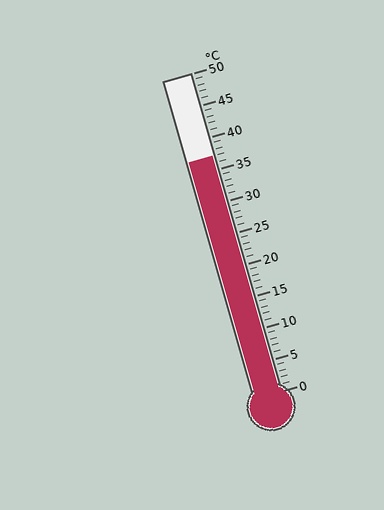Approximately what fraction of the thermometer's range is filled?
The thermometer is filled to approximately 75% of its range.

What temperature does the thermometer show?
The thermometer shows approximately 37°C.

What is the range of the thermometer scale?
The thermometer scale ranges from 0°C to 50°C.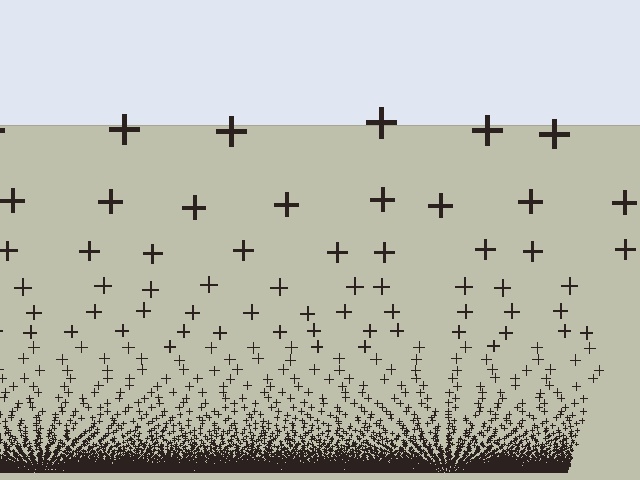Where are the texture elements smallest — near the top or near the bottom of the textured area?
Near the bottom.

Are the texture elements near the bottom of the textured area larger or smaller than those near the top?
Smaller. The gradient is inverted — elements near the bottom are smaller and denser.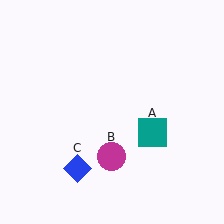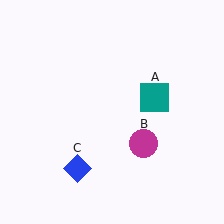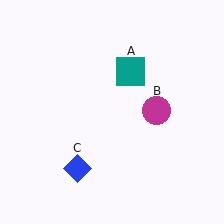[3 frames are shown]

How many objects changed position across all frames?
2 objects changed position: teal square (object A), magenta circle (object B).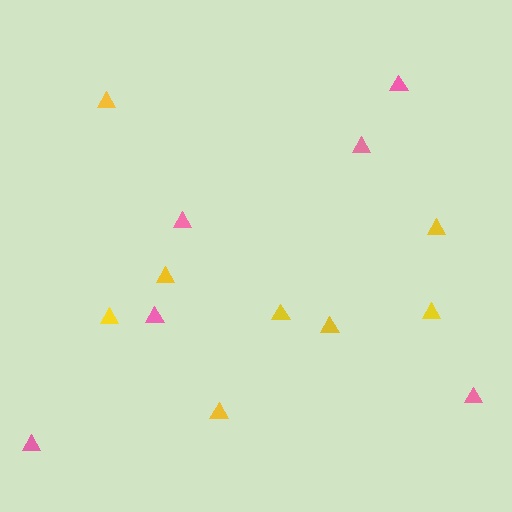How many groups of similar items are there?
There are 2 groups: one group of yellow triangles (8) and one group of pink triangles (6).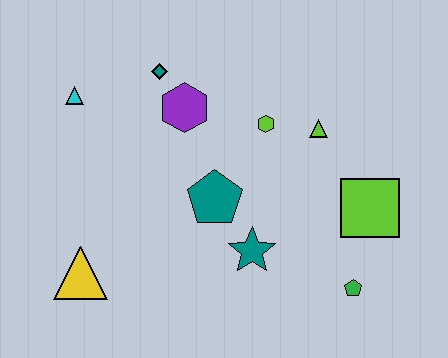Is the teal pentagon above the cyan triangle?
No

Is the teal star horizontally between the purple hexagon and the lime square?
Yes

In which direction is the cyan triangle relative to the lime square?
The cyan triangle is to the left of the lime square.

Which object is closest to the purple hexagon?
The teal diamond is closest to the purple hexagon.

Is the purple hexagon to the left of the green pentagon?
Yes